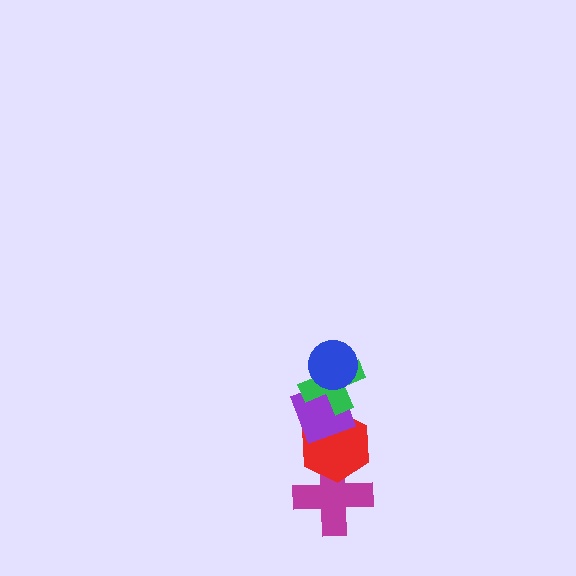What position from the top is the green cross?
The green cross is 2nd from the top.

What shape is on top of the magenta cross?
The red hexagon is on top of the magenta cross.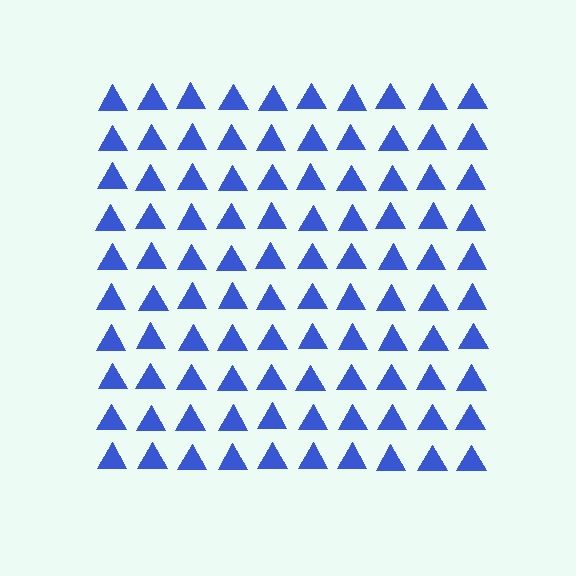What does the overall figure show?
The overall figure shows a square.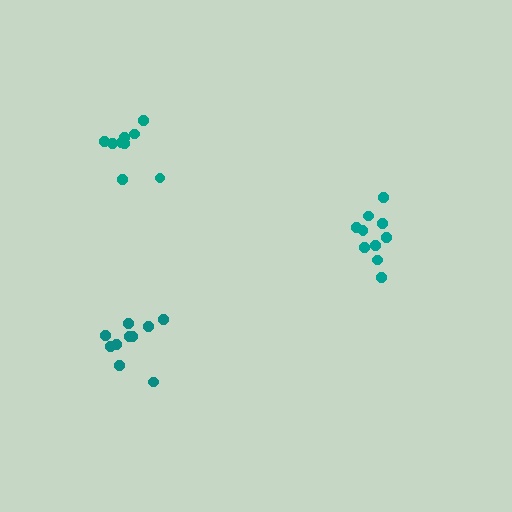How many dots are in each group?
Group 1: 10 dots, Group 2: 10 dots, Group 3: 9 dots (29 total).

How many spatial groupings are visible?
There are 3 spatial groupings.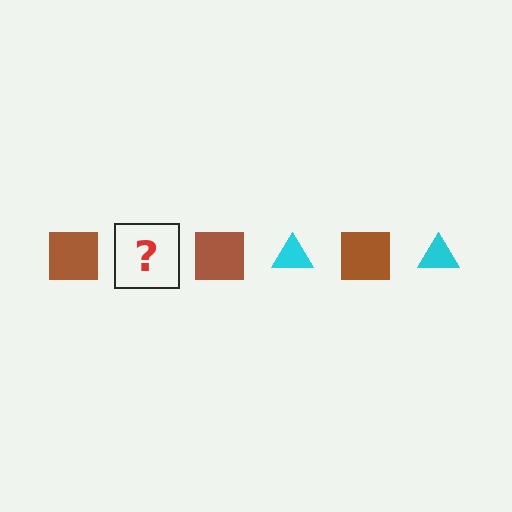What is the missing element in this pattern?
The missing element is a cyan triangle.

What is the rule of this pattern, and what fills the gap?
The rule is that the pattern alternates between brown square and cyan triangle. The gap should be filled with a cyan triangle.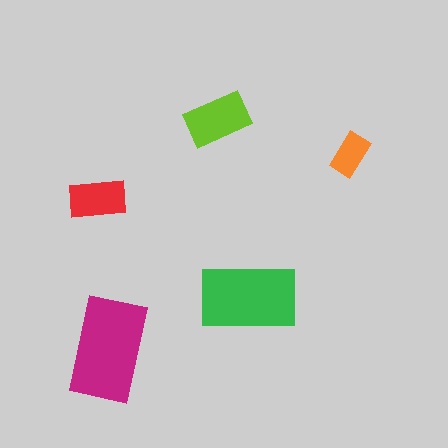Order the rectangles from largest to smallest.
the magenta one, the green one, the lime one, the red one, the orange one.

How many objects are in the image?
There are 5 objects in the image.